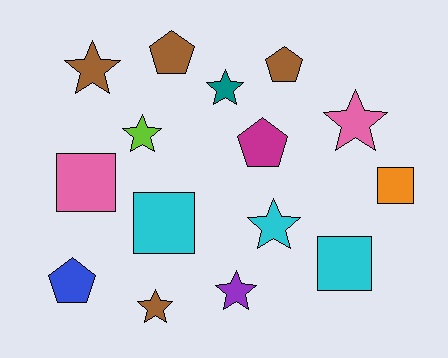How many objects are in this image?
There are 15 objects.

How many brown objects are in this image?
There are 4 brown objects.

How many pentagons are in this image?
There are 4 pentagons.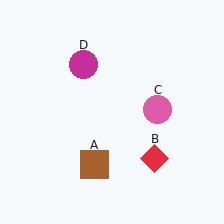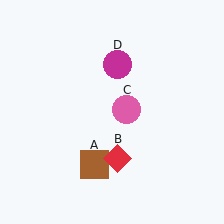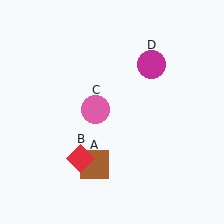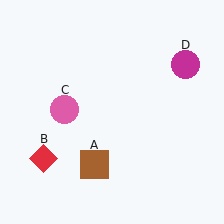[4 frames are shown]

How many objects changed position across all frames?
3 objects changed position: red diamond (object B), pink circle (object C), magenta circle (object D).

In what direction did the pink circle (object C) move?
The pink circle (object C) moved left.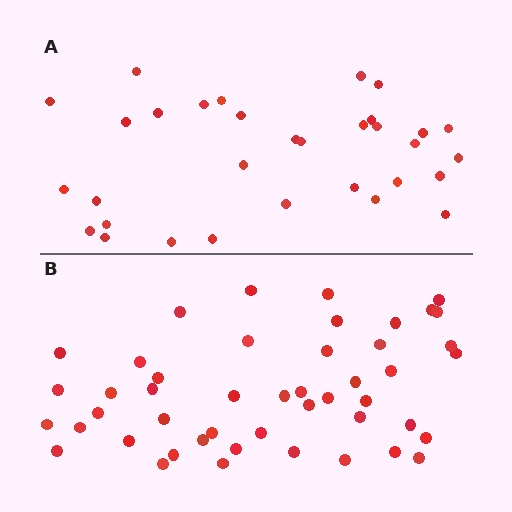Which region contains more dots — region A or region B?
Region B (the bottom region) has more dots.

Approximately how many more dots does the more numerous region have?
Region B has approximately 15 more dots than region A.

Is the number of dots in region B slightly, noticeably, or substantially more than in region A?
Region B has substantially more. The ratio is roughly 1.5 to 1.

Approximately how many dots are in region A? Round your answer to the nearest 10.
About 30 dots. (The exact count is 32, which rounds to 30.)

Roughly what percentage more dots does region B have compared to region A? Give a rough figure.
About 45% more.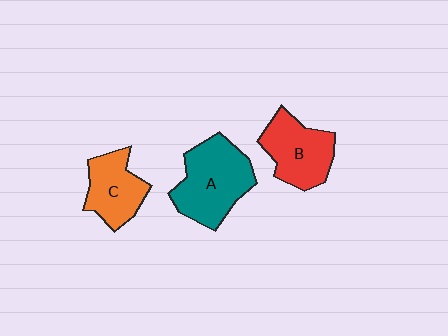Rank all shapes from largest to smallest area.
From largest to smallest: A (teal), B (red), C (orange).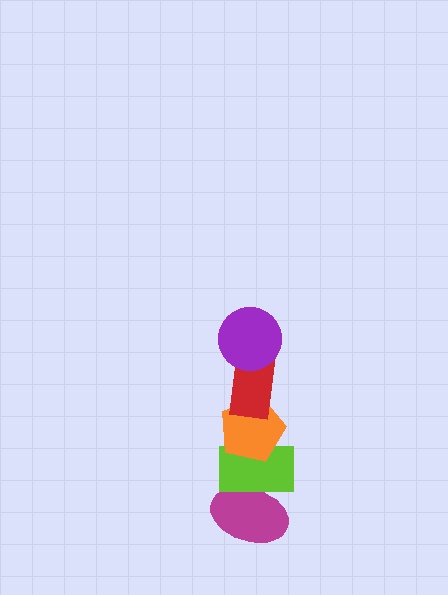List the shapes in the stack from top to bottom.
From top to bottom: the purple circle, the red rectangle, the orange pentagon, the lime rectangle, the magenta ellipse.